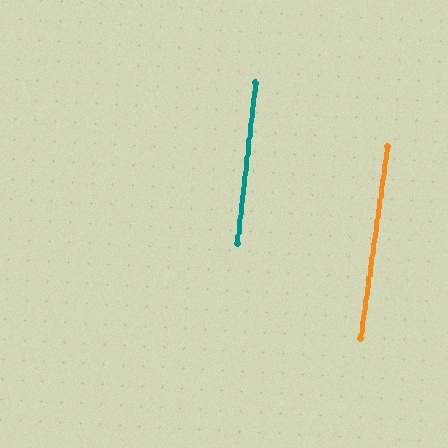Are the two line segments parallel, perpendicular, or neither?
Parallel — their directions differ by only 1.5°.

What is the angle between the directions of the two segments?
Approximately 2 degrees.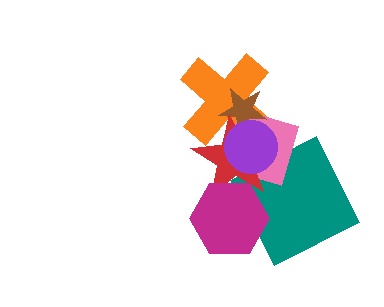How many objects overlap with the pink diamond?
5 objects overlap with the pink diamond.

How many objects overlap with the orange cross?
4 objects overlap with the orange cross.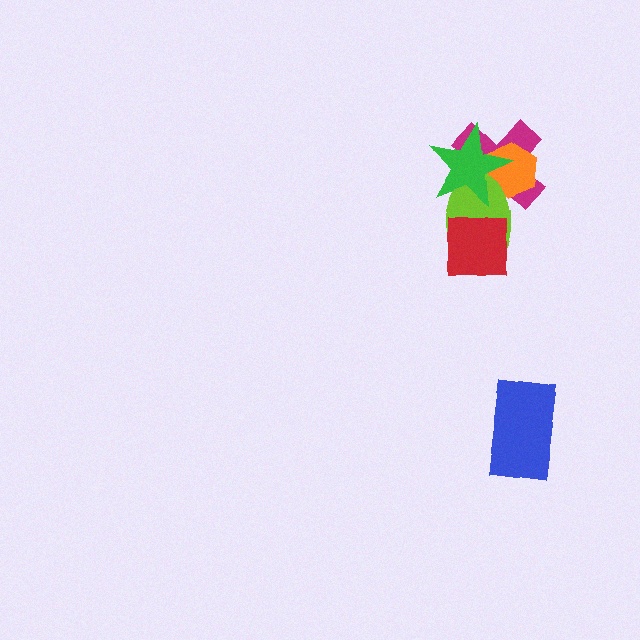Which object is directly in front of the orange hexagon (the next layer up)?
The lime ellipse is directly in front of the orange hexagon.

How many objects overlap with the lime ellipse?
4 objects overlap with the lime ellipse.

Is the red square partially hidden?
No, no other shape covers it.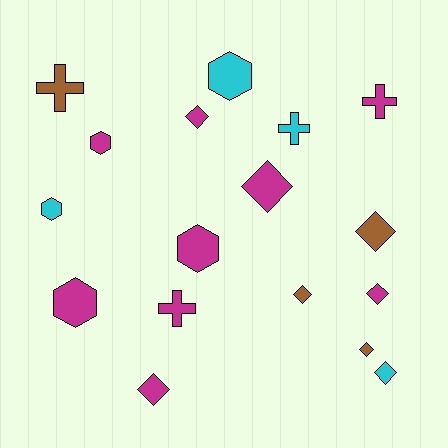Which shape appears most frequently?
Diamond, with 8 objects.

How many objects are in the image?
There are 17 objects.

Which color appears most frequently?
Magenta, with 9 objects.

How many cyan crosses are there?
There is 1 cyan cross.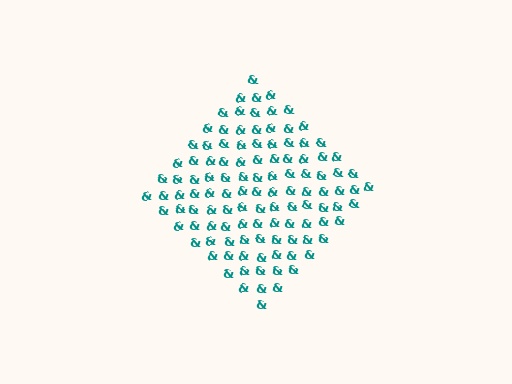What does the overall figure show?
The overall figure shows a diamond.